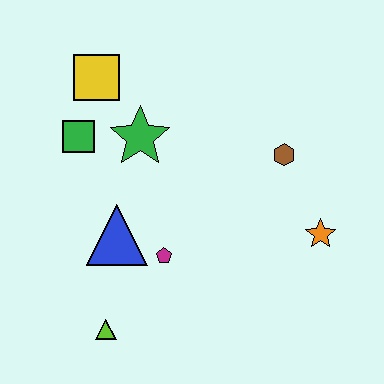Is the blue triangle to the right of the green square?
Yes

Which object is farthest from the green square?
The orange star is farthest from the green square.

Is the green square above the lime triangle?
Yes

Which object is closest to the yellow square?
The green square is closest to the yellow square.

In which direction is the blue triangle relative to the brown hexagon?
The blue triangle is to the left of the brown hexagon.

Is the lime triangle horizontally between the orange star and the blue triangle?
No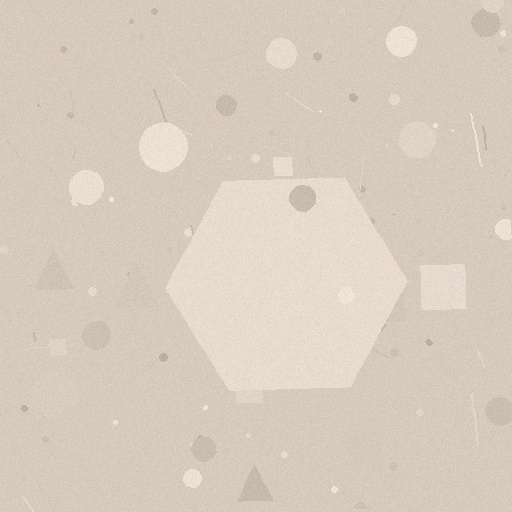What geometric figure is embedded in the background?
A hexagon is embedded in the background.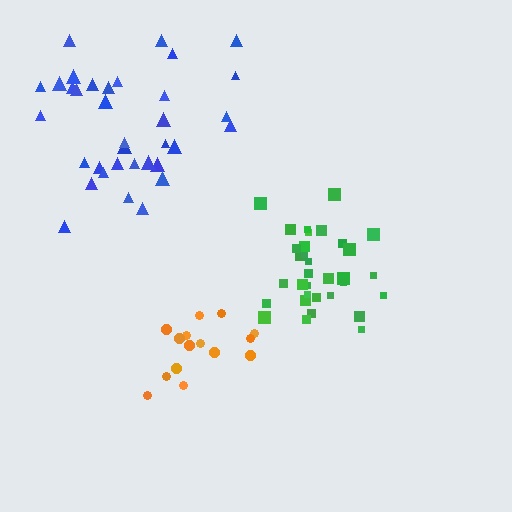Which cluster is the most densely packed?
Green.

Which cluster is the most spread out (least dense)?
Blue.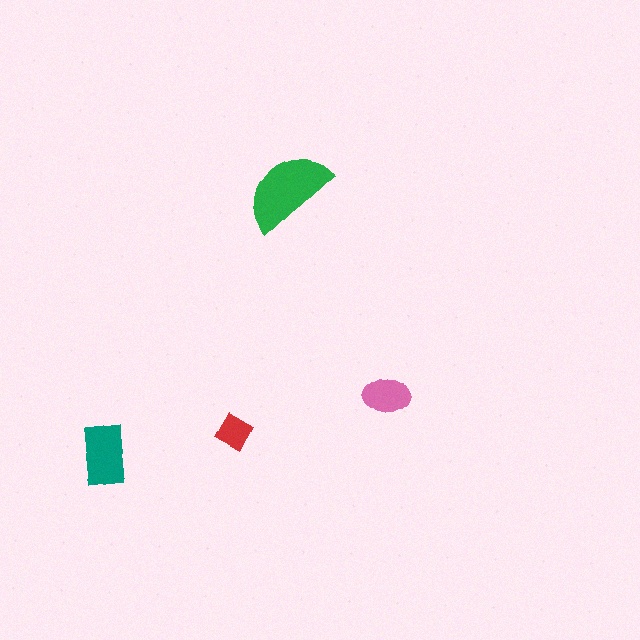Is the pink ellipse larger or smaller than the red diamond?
Larger.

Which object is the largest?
The green semicircle.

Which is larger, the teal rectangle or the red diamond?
The teal rectangle.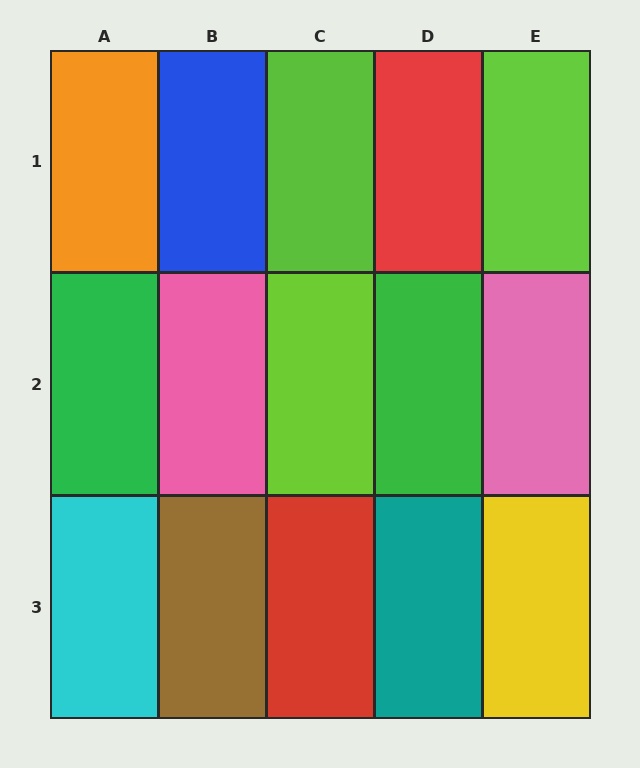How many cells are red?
2 cells are red.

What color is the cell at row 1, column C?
Lime.